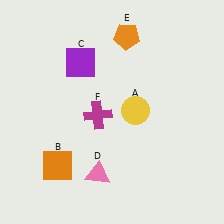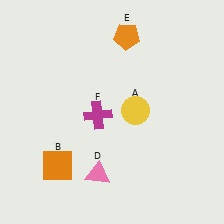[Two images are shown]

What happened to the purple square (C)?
The purple square (C) was removed in Image 2. It was in the top-left area of Image 1.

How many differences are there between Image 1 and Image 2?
There is 1 difference between the two images.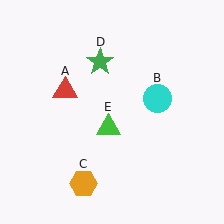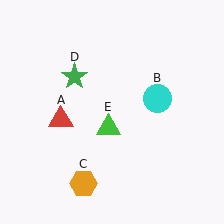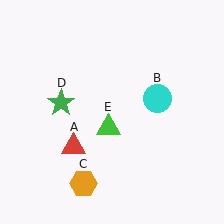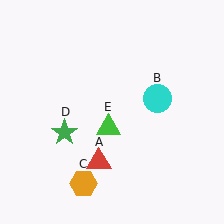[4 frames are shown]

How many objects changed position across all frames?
2 objects changed position: red triangle (object A), green star (object D).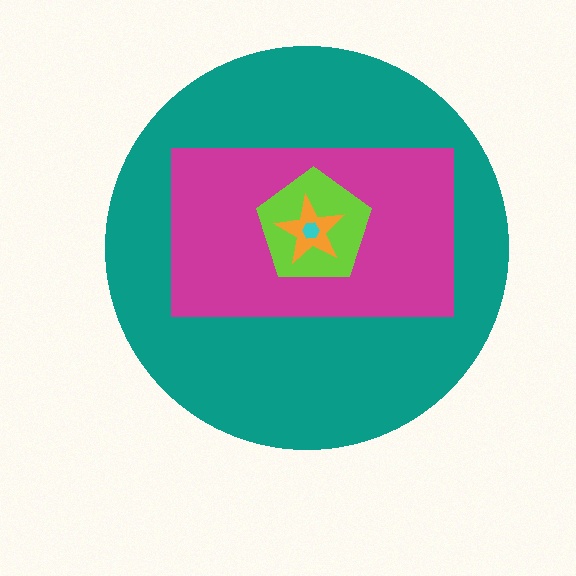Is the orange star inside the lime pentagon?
Yes.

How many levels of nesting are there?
5.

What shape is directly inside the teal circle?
The magenta rectangle.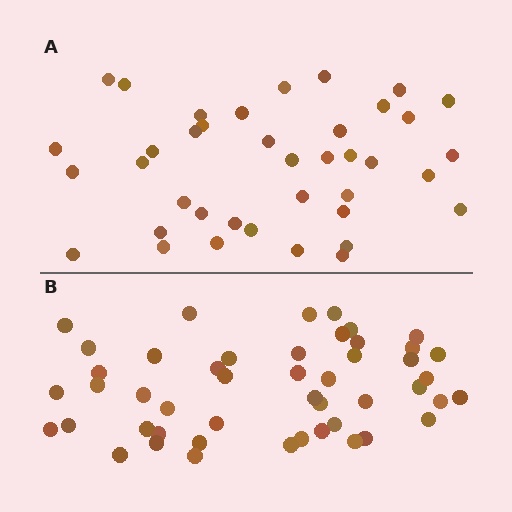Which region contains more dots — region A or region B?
Region B (the bottom region) has more dots.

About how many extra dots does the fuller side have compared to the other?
Region B has roughly 8 or so more dots than region A.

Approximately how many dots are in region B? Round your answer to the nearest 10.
About 50 dots. (The exact count is 48, which rounds to 50.)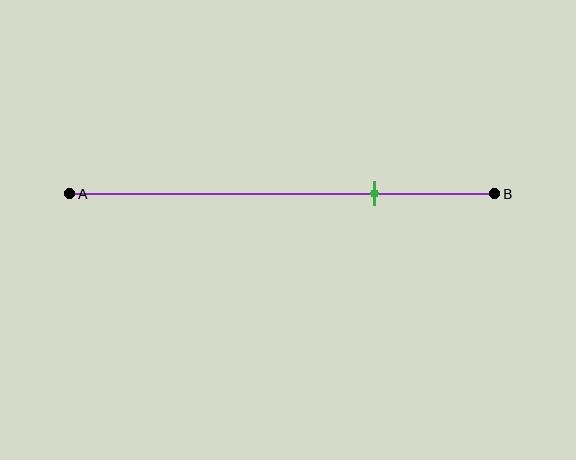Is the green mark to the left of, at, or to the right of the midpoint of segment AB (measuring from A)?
The green mark is to the right of the midpoint of segment AB.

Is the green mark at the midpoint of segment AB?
No, the mark is at about 70% from A, not at the 50% midpoint.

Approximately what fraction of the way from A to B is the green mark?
The green mark is approximately 70% of the way from A to B.